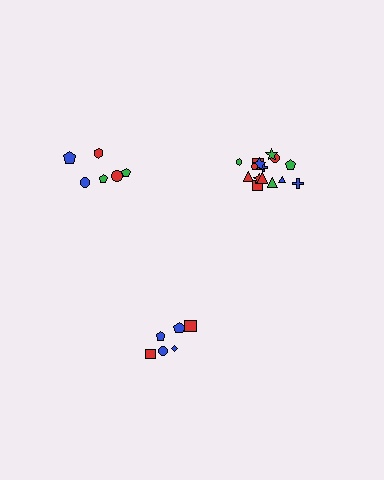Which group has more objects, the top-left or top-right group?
The top-right group.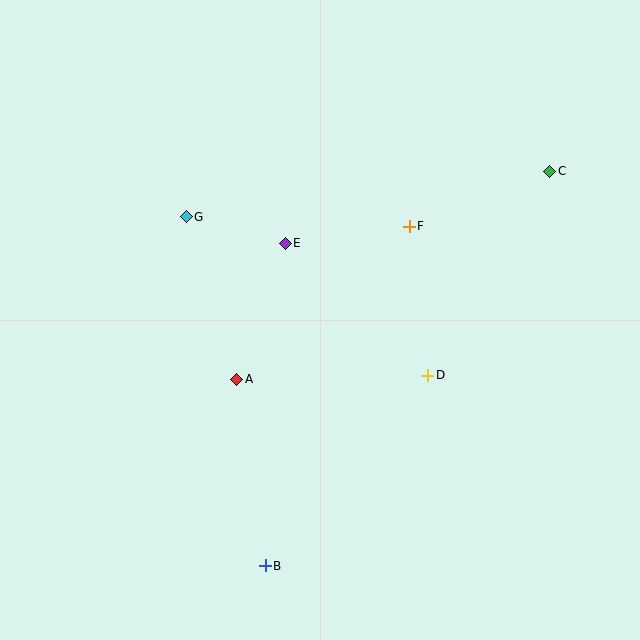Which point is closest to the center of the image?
Point E at (285, 243) is closest to the center.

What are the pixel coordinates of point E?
Point E is at (285, 243).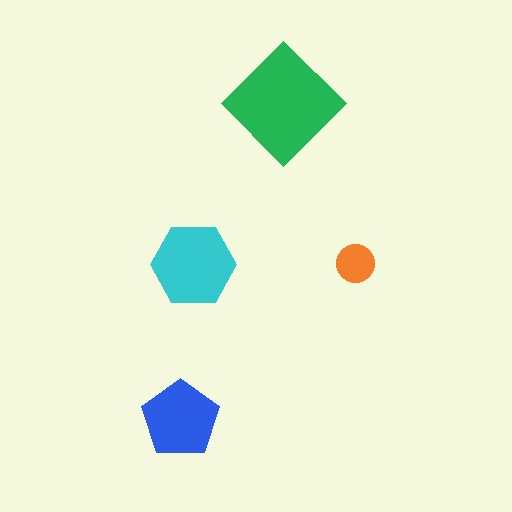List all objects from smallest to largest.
The orange circle, the blue pentagon, the cyan hexagon, the green diamond.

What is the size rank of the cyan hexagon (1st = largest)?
2nd.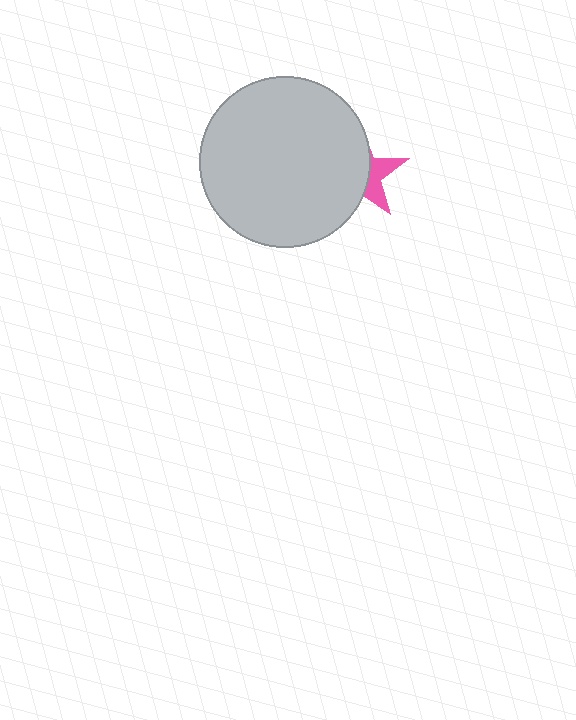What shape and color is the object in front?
The object in front is a light gray circle.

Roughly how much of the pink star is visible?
A small part of it is visible (roughly 34%).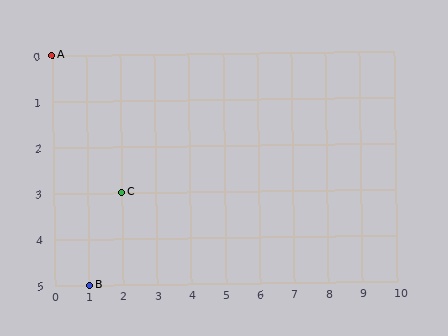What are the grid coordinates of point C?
Point C is at grid coordinates (2, 3).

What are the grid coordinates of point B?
Point B is at grid coordinates (1, 5).